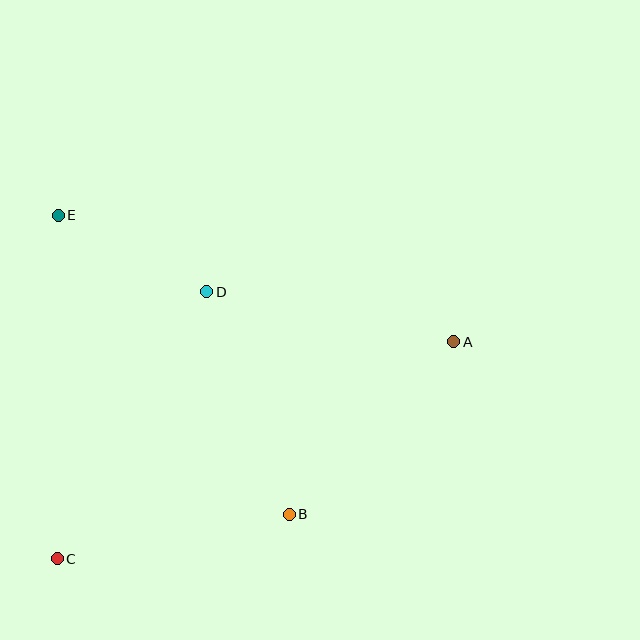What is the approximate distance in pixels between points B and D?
The distance between B and D is approximately 237 pixels.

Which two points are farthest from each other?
Points A and C are farthest from each other.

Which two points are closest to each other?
Points D and E are closest to each other.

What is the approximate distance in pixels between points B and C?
The distance between B and C is approximately 236 pixels.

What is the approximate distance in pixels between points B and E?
The distance between B and E is approximately 378 pixels.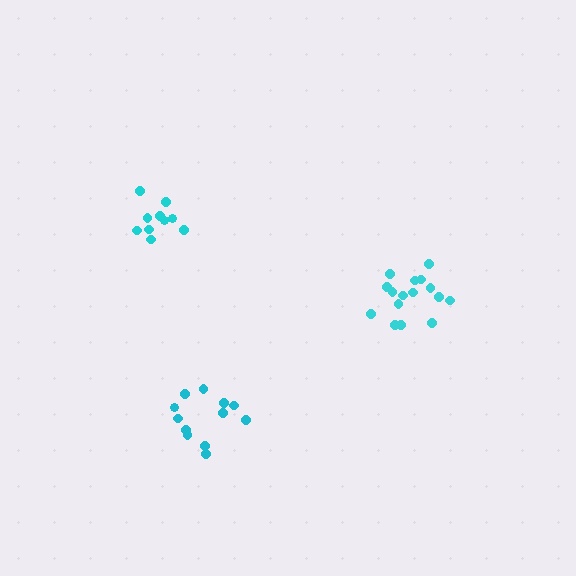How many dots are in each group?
Group 1: 16 dots, Group 2: 10 dots, Group 3: 12 dots (38 total).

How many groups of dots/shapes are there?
There are 3 groups.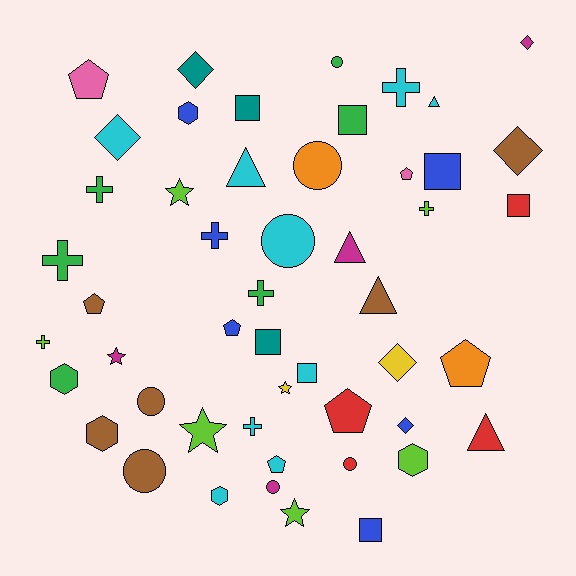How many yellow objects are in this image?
There are 2 yellow objects.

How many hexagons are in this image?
There are 5 hexagons.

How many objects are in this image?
There are 50 objects.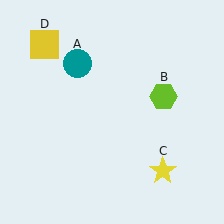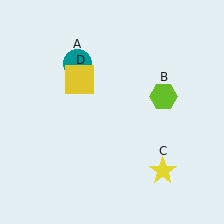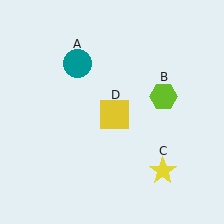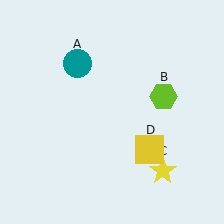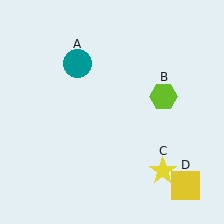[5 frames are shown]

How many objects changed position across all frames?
1 object changed position: yellow square (object D).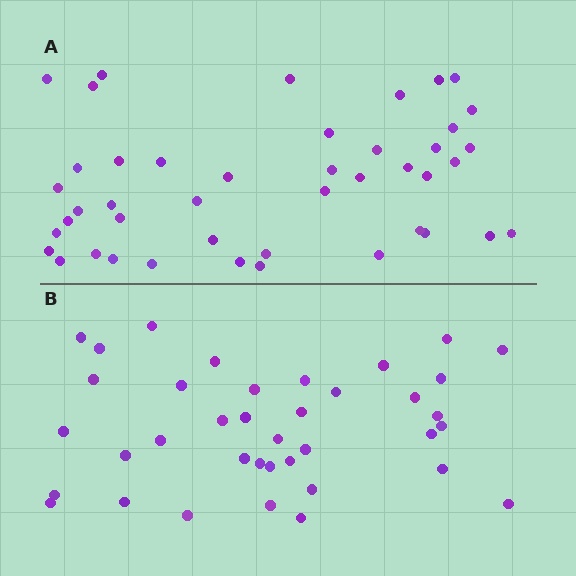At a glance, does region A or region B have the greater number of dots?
Region A (the top region) has more dots.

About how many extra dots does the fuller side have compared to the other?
Region A has about 6 more dots than region B.